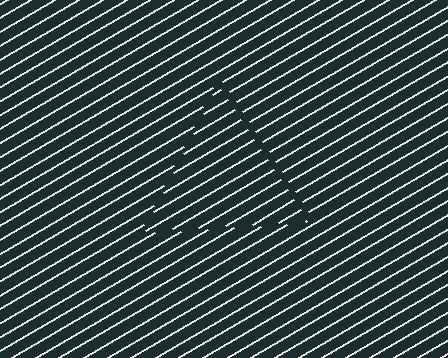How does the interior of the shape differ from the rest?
The interior of the shape contains the same grating, shifted by half a period — the contour is defined by the phase discontinuity where line-ends from the inner and outer gratings abut.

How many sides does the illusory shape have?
3 sides — the line-ends trace a triangle.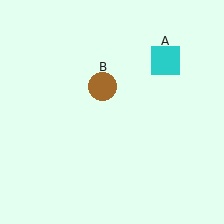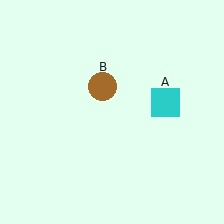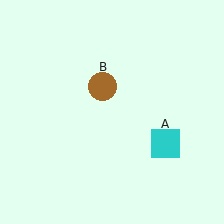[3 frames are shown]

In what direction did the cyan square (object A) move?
The cyan square (object A) moved down.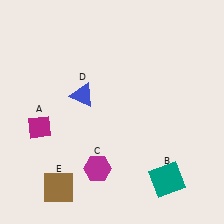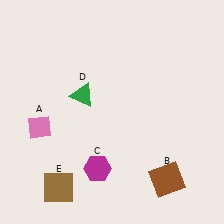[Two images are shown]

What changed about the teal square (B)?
In Image 1, B is teal. In Image 2, it changed to brown.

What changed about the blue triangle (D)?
In Image 1, D is blue. In Image 2, it changed to green.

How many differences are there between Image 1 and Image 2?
There are 3 differences between the two images.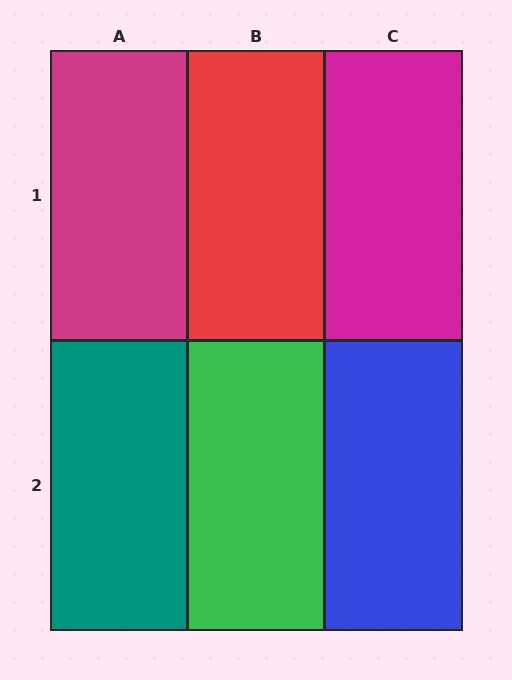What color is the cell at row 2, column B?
Green.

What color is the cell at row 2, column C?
Blue.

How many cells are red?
1 cell is red.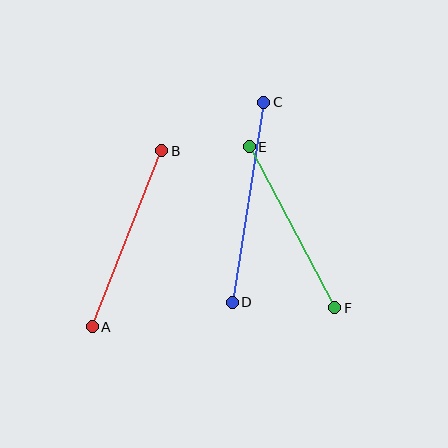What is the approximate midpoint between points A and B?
The midpoint is at approximately (127, 239) pixels.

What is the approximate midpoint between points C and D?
The midpoint is at approximately (248, 202) pixels.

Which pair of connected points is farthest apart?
Points C and D are farthest apart.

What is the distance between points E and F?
The distance is approximately 183 pixels.